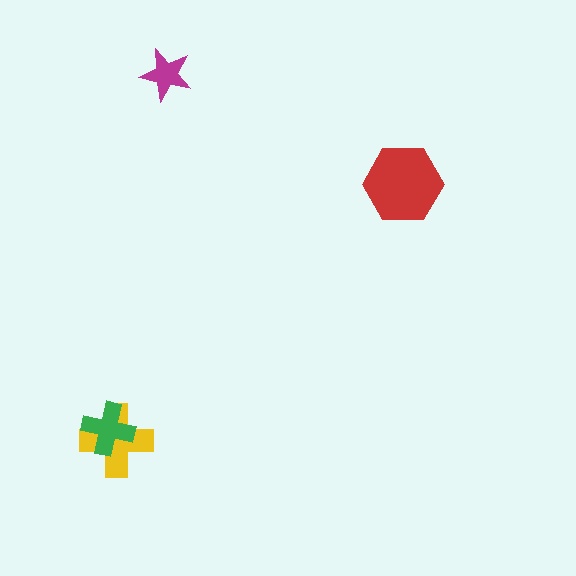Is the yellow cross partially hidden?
Yes, it is partially covered by another shape.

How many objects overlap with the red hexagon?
0 objects overlap with the red hexagon.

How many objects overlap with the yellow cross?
1 object overlaps with the yellow cross.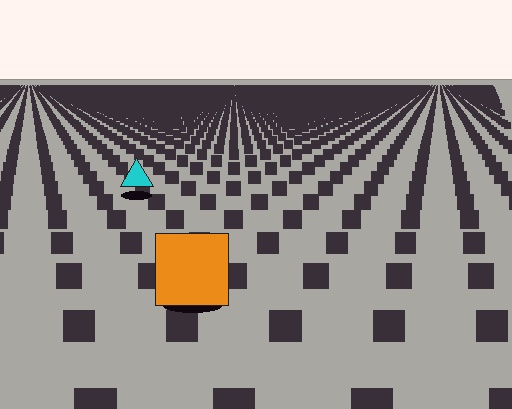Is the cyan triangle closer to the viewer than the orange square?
No. The orange square is closer — you can tell from the texture gradient: the ground texture is coarser near it.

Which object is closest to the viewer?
The orange square is closest. The texture marks near it are larger and more spread out.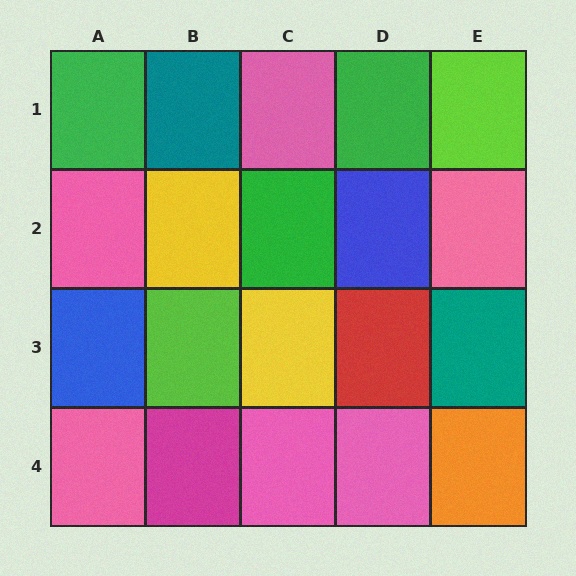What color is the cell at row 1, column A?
Green.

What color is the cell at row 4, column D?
Pink.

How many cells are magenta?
1 cell is magenta.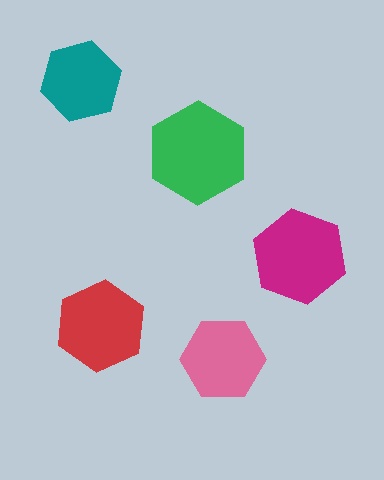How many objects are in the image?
There are 5 objects in the image.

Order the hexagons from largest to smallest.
the green one, the magenta one, the red one, the pink one, the teal one.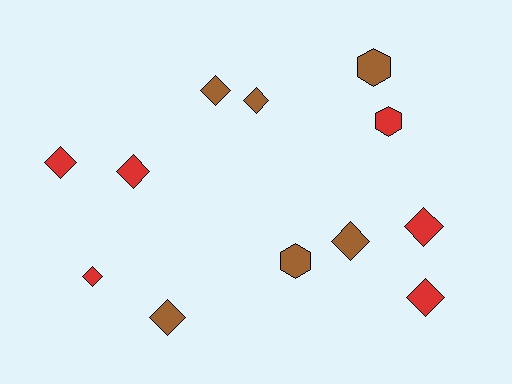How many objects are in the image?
There are 12 objects.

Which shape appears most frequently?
Diamond, with 9 objects.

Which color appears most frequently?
Red, with 6 objects.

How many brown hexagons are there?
There are 2 brown hexagons.